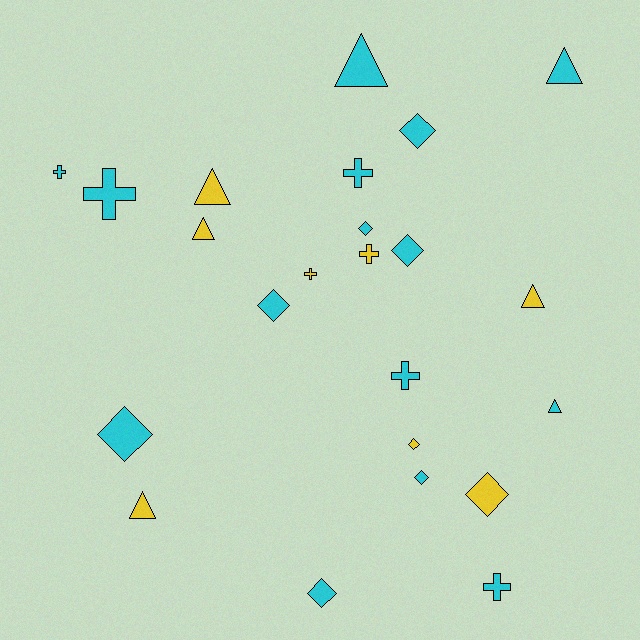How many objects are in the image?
There are 23 objects.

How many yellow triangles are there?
There are 4 yellow triangles.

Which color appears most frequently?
Cyan, with 15 objects.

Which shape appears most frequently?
Diamond, with 9 objects.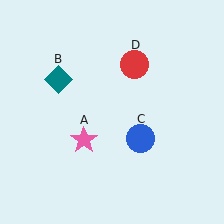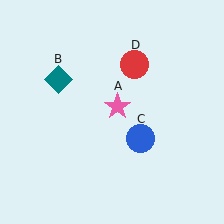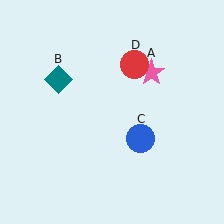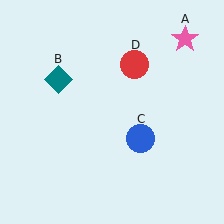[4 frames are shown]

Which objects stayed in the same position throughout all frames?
Teal diamond (object B) and blue circle (object C) and red circle (object D) remained stationary.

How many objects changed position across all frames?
1 object changed position: pink star (object A).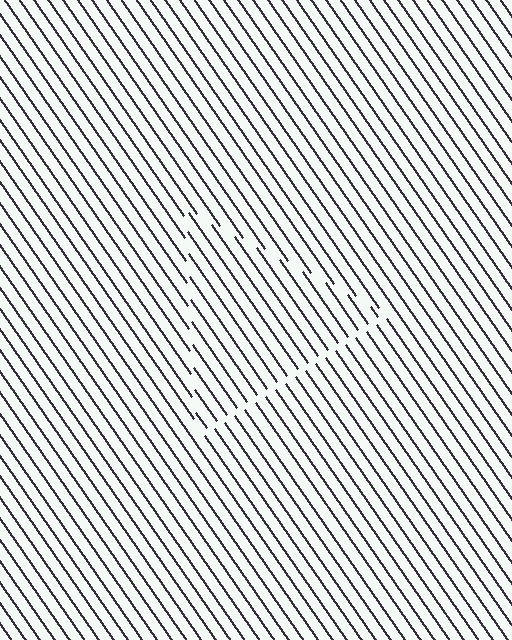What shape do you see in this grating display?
An illusory triangle. The interior of the shape contains the same grating, shifted by half a period — the contour is defined by the phase discontinuity where line-ends from the inner and outer gratings abut.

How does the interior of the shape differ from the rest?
The interior of the shape contains the same grating, shifted by half a period — the contour is defined by the phase discontinuity where line-ends from the inner and outer gratings abut.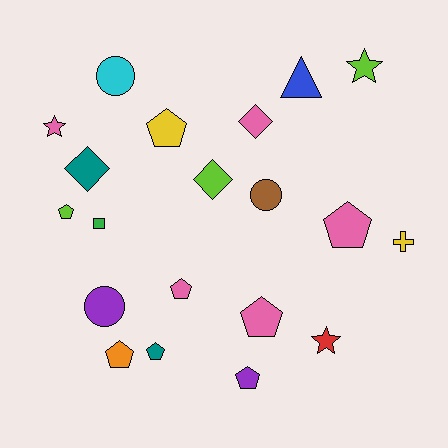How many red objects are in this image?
There is 1 red object.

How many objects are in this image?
There are 20 objects.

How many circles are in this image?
There are 3 circles.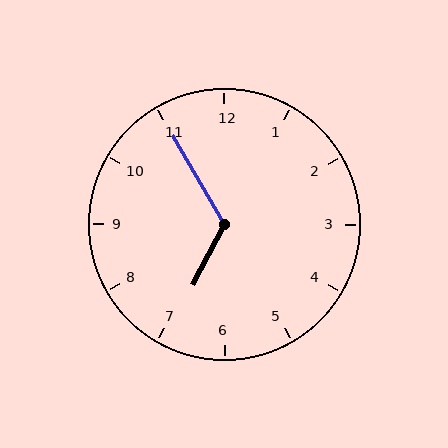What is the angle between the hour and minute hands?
Approximately 122 degrees.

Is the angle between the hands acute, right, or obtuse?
It is obtuse.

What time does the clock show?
6:55.